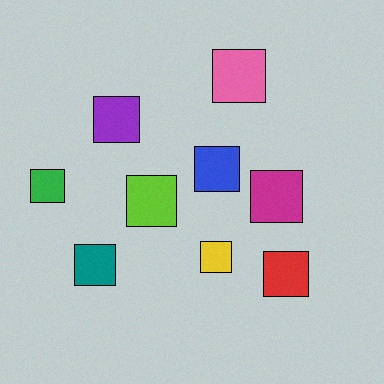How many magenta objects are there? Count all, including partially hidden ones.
There is 1 magenta object.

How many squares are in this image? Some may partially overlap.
There are 9 squares.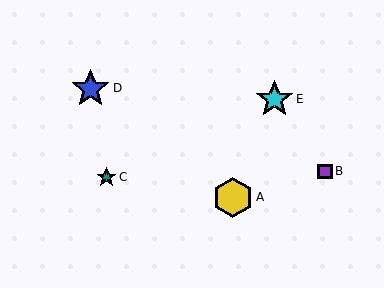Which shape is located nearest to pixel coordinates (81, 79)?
The blue star (labeled D) at (90, 88) is nearest to that location.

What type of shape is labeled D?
Shape D is a blue star.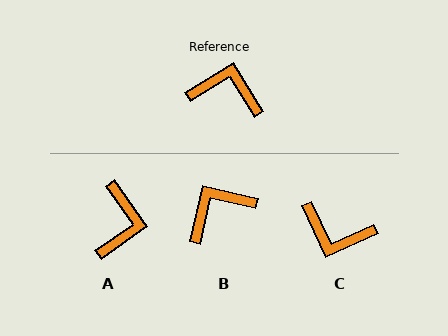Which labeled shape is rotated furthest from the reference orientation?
C, about 173 degrees away.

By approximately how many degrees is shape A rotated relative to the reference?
Approximately 86 degrees clockwise.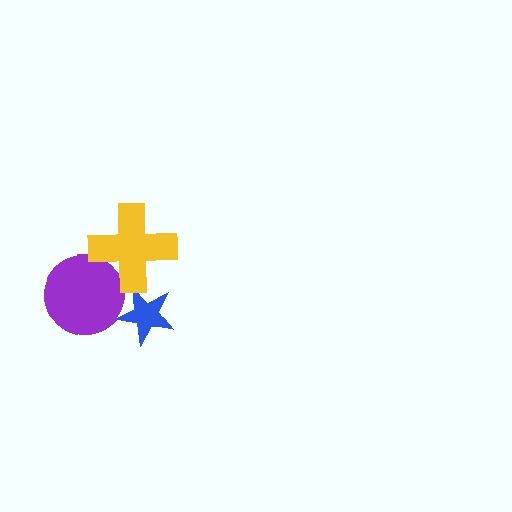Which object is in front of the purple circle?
The yellow cross is in front of the purple circle.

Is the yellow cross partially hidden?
No, no other shape covers it.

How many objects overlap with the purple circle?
1 object overlaps with the purple circle.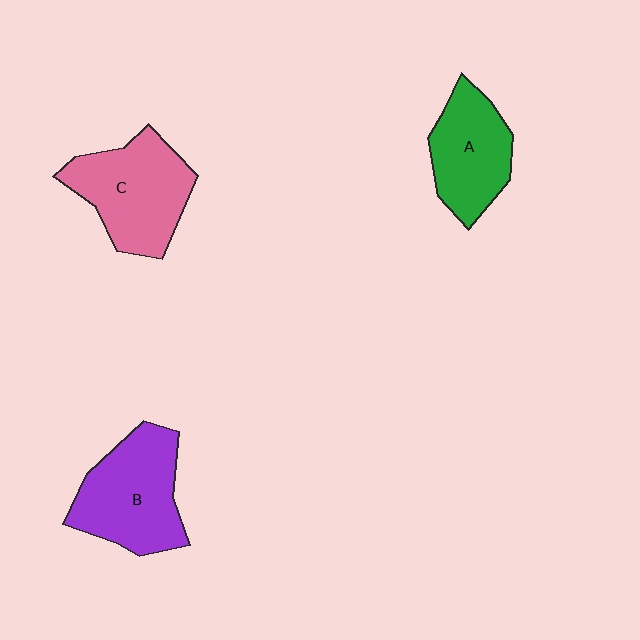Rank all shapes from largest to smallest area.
From largest to smallest: B (purple), C (pink), A (green).